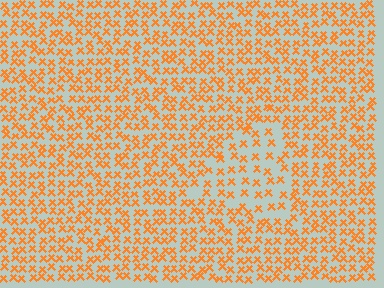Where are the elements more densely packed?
The elements are more densely packed outside the triangle boundary.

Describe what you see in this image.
The image contains small orange elements arranged at two different densities. A triangle-shaped region is visible where the elements are less densely packed than the surrounding area.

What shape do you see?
I see a triangle.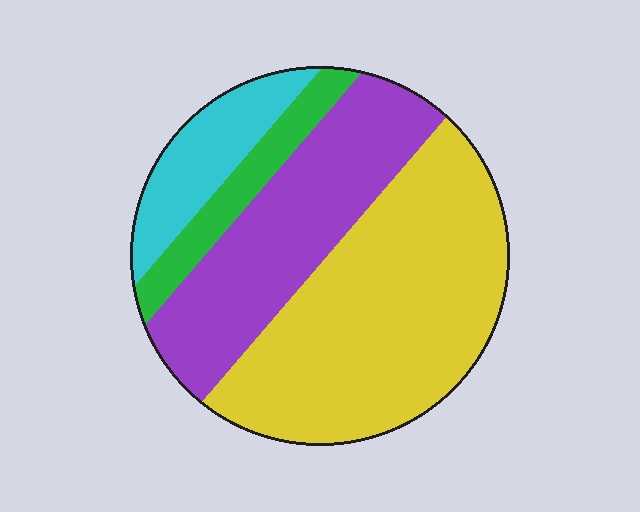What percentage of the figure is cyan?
Cyan takes up about one eighth (1/8) of the figure.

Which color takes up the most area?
Yellow, at roughly 50%.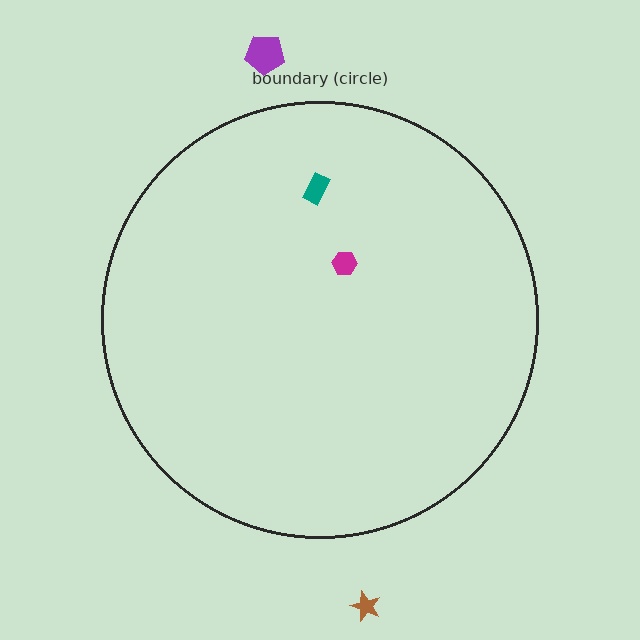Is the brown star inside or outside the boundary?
Outside.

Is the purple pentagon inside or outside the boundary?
Outside.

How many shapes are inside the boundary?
2 inside, 2 outside.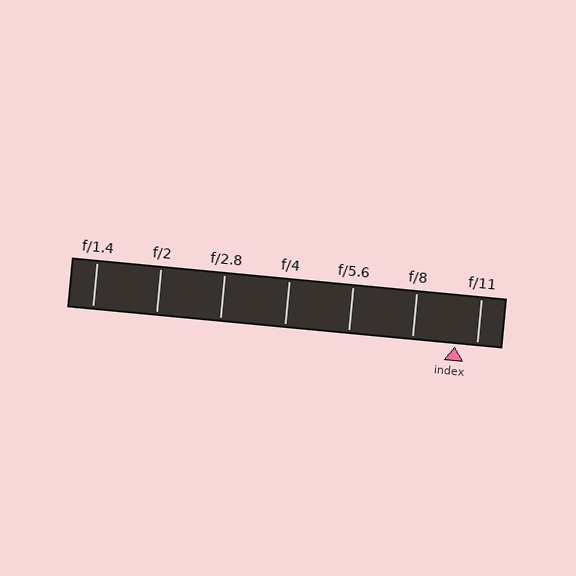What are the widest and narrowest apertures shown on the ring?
The widest aperture shown is f/1.4 and the narrowest is f/11.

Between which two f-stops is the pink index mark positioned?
The index mark is between f/8 and f/11.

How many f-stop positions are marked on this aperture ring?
There are 7 f-stop positions marked.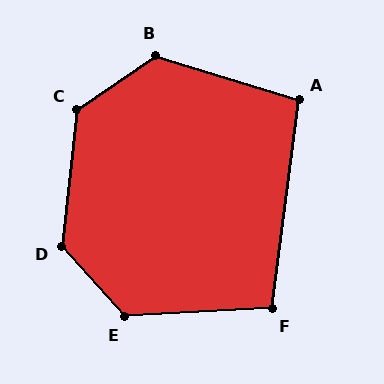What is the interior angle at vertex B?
Approximately 128 degrees (obtuse).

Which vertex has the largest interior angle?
D, at approximately 132 degrees.